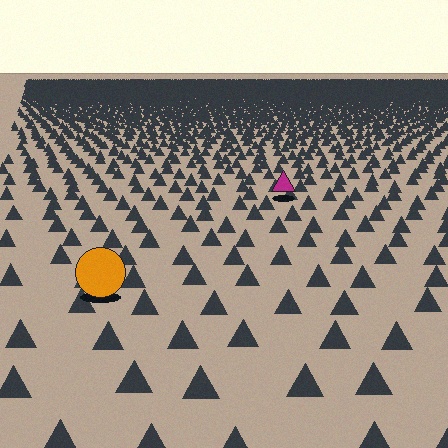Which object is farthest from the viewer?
The magenta triangle is farthest from the viewer. It appears smaller and the ground texture around it is denser.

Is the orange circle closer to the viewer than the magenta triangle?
Yes. The orange circle is closer — you can tell from the texture gradient: the ground texture is coarser near it.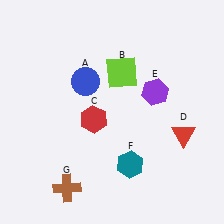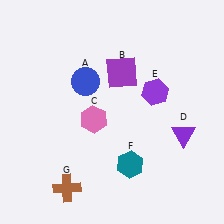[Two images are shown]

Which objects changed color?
B changed from lime to purple. C changed from red to pink. D changed from red to purple.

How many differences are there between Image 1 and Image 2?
There are 3 differences between the two images.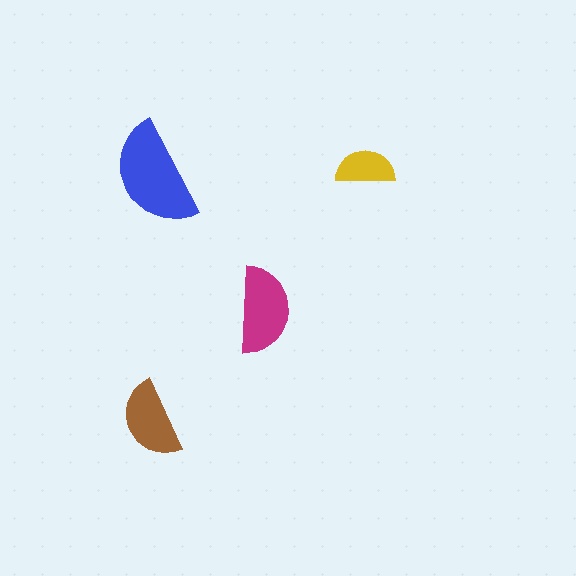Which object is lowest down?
The brown semicircle is bottommost.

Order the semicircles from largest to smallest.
the blue one, the magenta one, the brown one, the yellow one.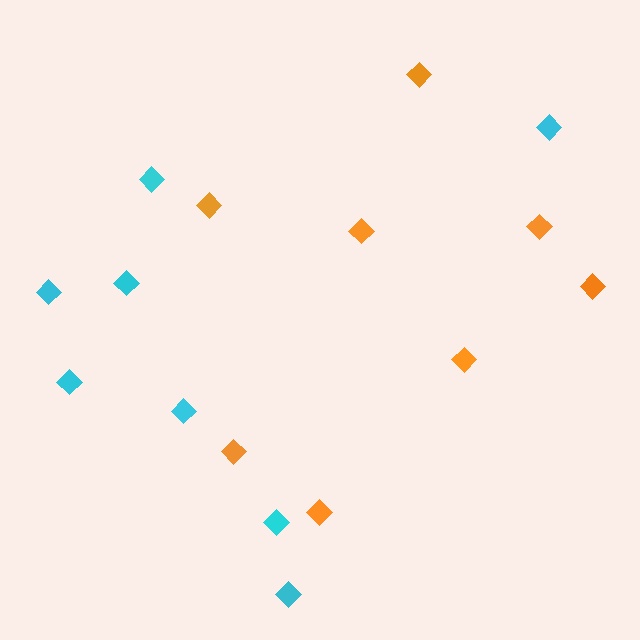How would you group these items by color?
There are 2 groups: one group of cyan diamonds (8) and one group of orange diamonds (8).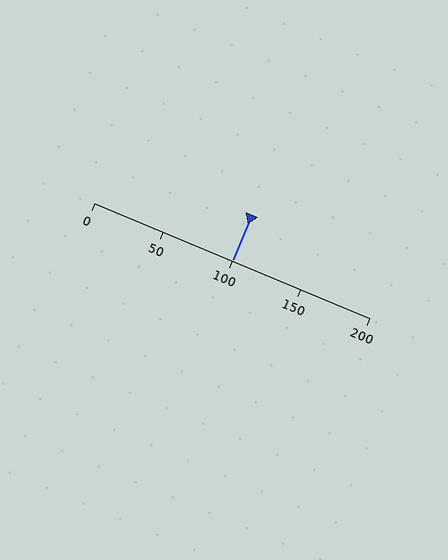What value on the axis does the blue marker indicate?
The marker indicates approximately 100.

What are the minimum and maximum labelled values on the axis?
The axis runs from 0 to 200.